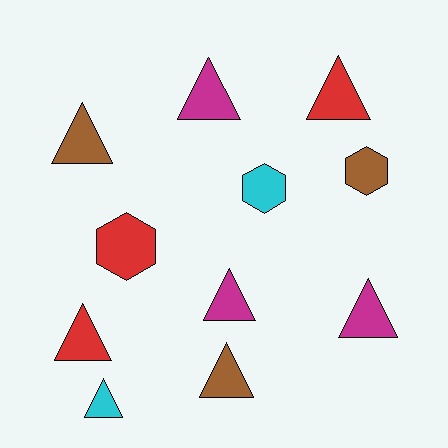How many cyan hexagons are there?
There is 1 cyan hexagon.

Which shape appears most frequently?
Triangle, with 8 objects.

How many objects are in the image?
There are 11 objects.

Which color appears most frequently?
Brown, with 3 objects.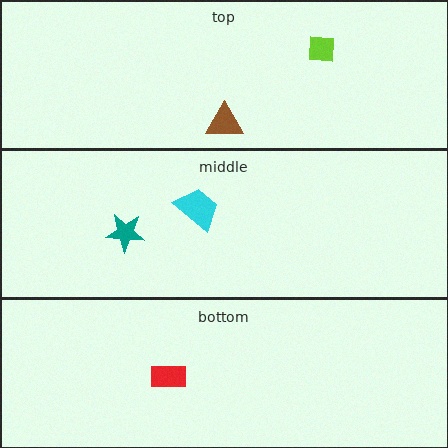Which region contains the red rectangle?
The bottom region.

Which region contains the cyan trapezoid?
The middle region.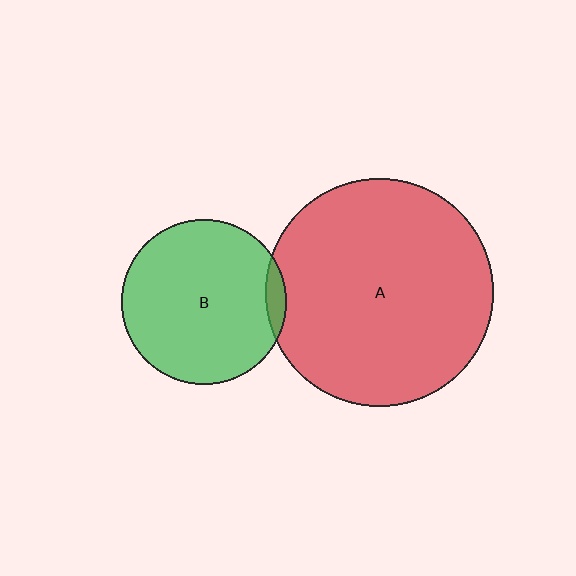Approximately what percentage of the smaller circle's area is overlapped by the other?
Approximately 5%.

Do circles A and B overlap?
Yes.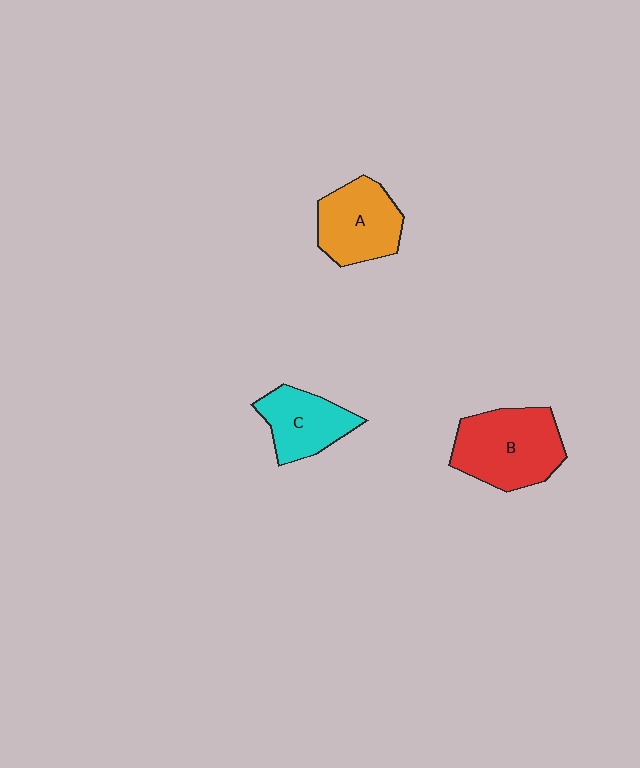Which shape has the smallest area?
Shape C (cyan).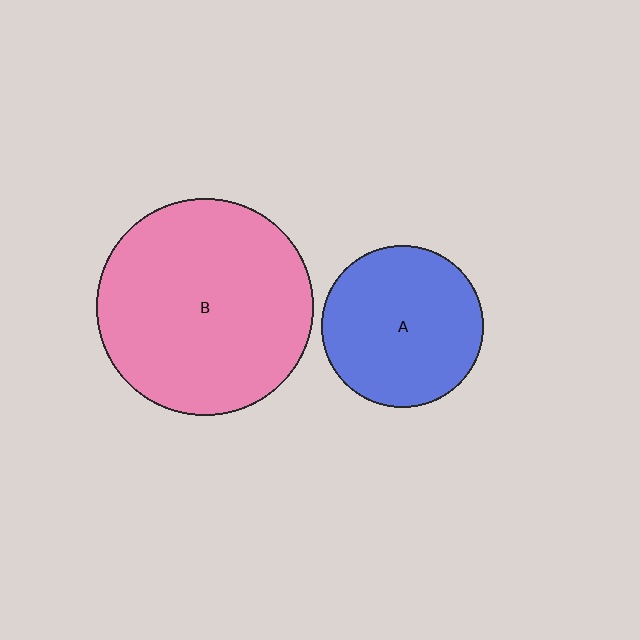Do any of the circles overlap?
No, none of the circles overlap.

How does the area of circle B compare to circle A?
Approximately 1.8 times.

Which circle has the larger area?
Circle B (pink).